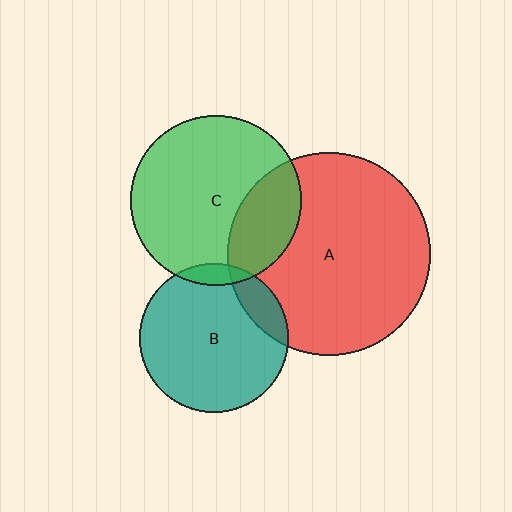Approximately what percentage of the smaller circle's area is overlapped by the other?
Approximately 25%.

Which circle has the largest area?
Circle A (red).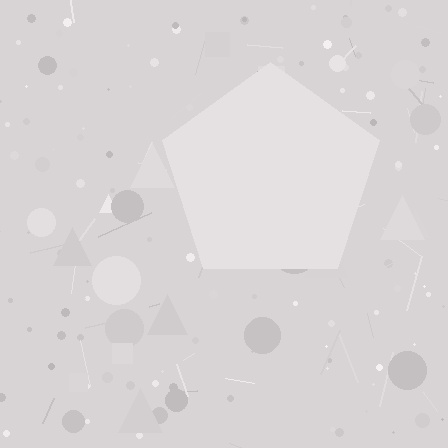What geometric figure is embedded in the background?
A pentagon is embedded in the background.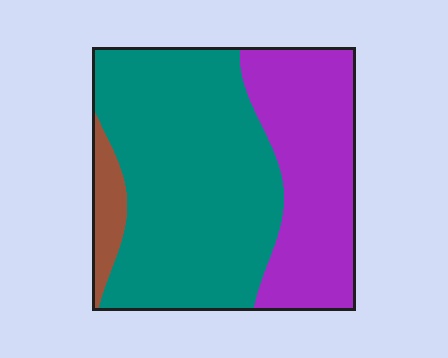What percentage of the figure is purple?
Purple covers 34% of the figure.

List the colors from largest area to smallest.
From largest to smallest: teal, purple, brown.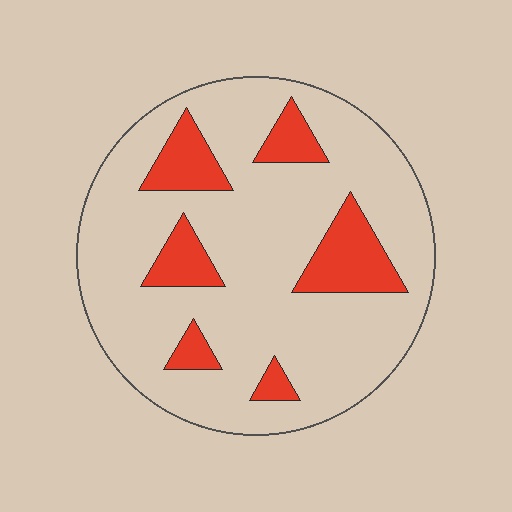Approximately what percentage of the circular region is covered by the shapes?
Approximately 20%.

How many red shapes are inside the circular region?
6.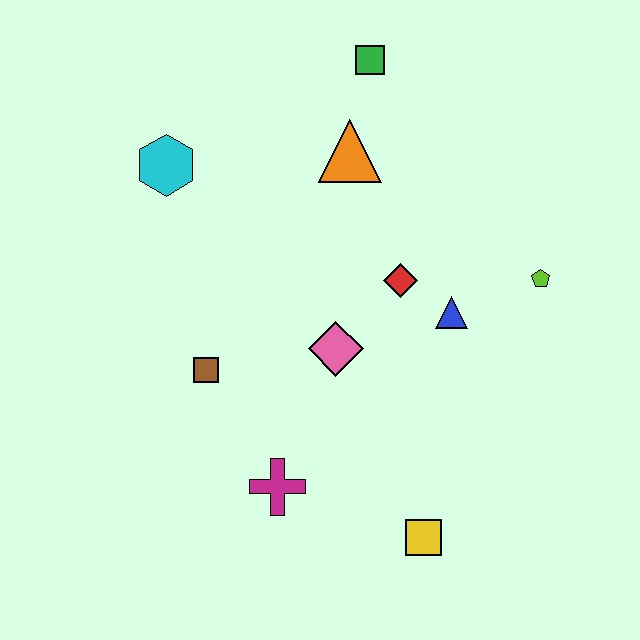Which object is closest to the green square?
The orange triangle is closest to the green square.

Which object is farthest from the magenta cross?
The green square is farthest from the magenta cross.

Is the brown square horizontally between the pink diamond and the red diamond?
No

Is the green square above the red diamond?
Yes